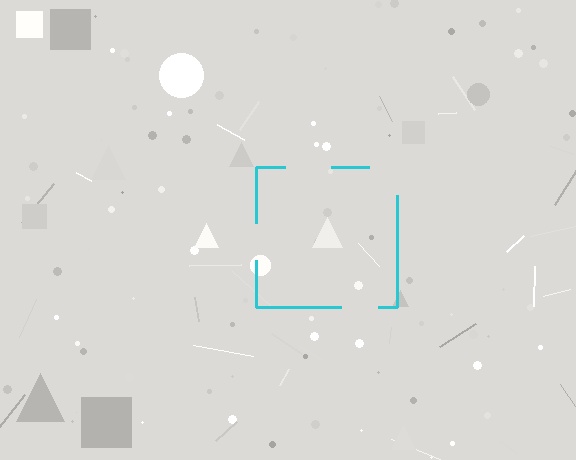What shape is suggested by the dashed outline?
The dashed outline suggests a square.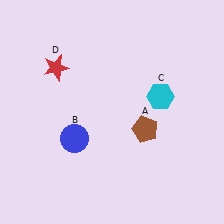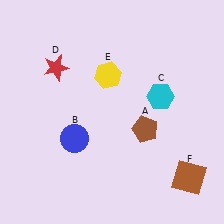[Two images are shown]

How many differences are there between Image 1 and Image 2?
There are 2 differences between the two images.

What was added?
A yellow hexagon (E), a brown square (F) were added in Image 2.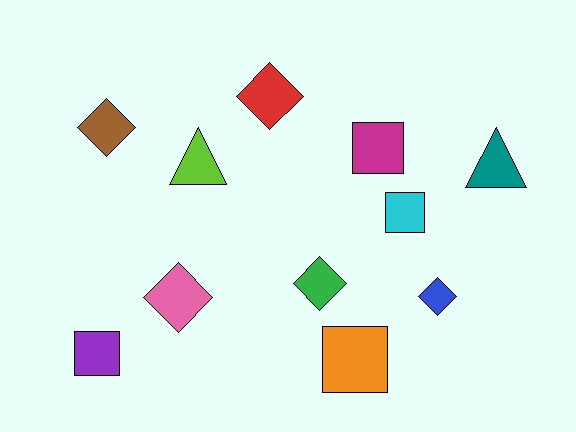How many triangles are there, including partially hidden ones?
There are 2 triangles.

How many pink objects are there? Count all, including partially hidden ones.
There is 1 pink object.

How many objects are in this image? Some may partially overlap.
There are 11 objects.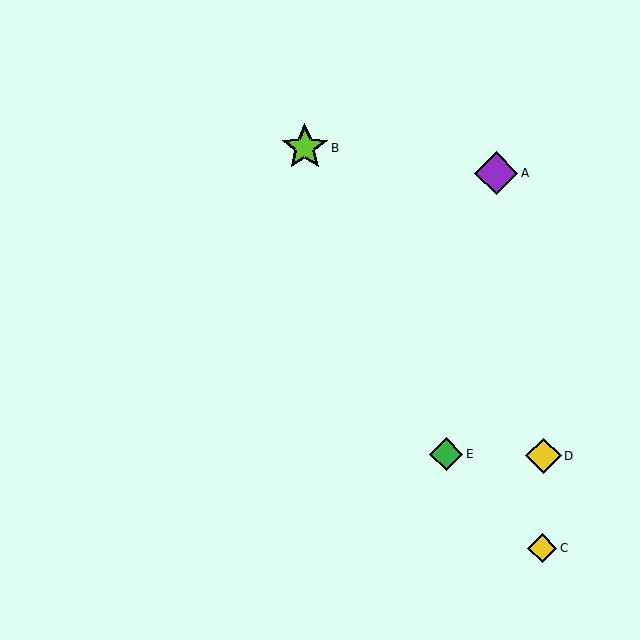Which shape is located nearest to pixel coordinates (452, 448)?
The green diamond (labeled E) at (446, 454) is nearest to that location.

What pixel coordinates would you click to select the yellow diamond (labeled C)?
Click at (542, 548) to select the yellow diamond C.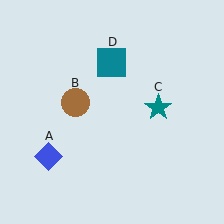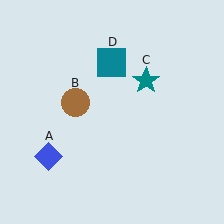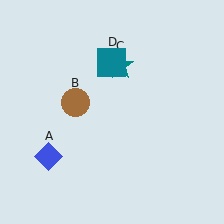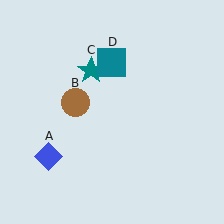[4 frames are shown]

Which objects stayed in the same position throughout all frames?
Blue diamond (object A) and brown circle (object B) and teal square (object D) remained stationary.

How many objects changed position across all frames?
1 object changed position: teal star (object C).